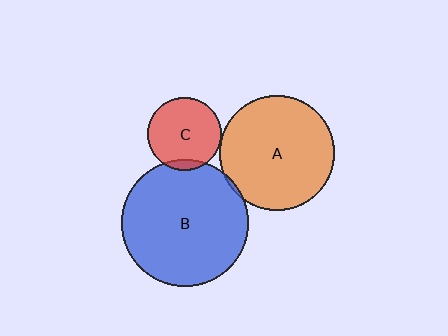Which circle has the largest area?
Circle B (blue).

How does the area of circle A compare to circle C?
Approximately 2.4 times.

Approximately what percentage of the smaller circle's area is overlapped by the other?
Approximately 5%.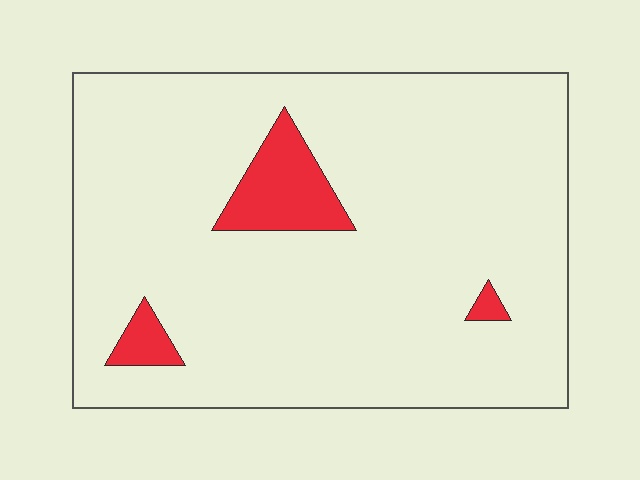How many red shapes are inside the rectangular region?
3.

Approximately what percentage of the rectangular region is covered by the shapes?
Approximately 10%.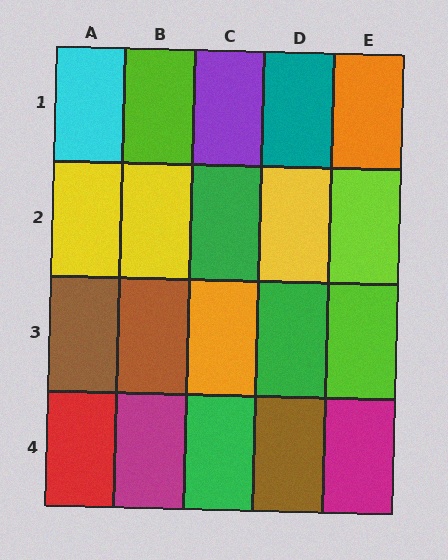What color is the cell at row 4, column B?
Magenta.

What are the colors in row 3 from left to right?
Brown, brown, orange, green, lime.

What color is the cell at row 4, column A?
Red.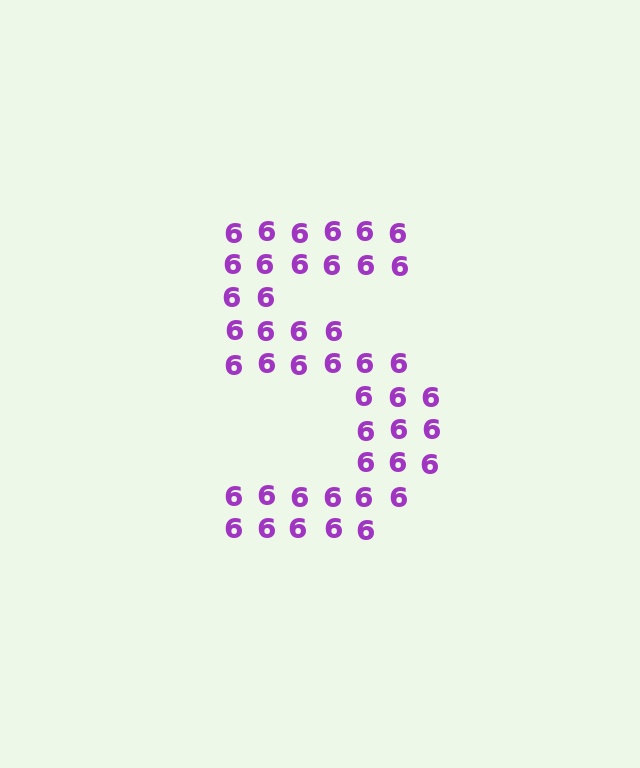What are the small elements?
The small elements are digit 6's.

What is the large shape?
The large shape is the digit 5.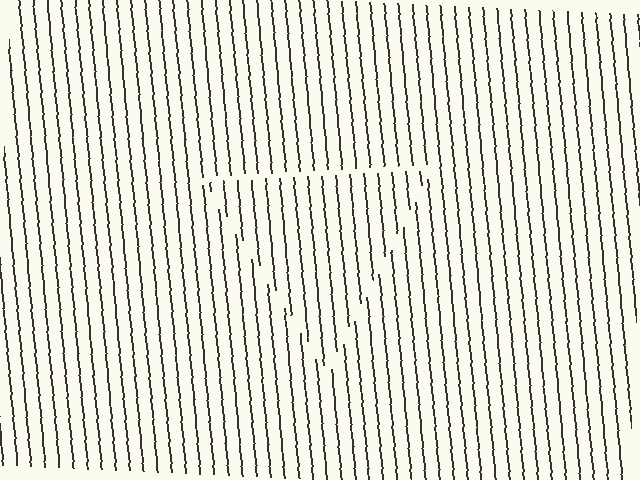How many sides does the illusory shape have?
3 sides — the line-ends trace a triangle.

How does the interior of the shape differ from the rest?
The interior of the shape contains the same grating, shifted by half a period — the contour is defined by the phase discontinuity where line-ends from the inner and outer gratings abut.